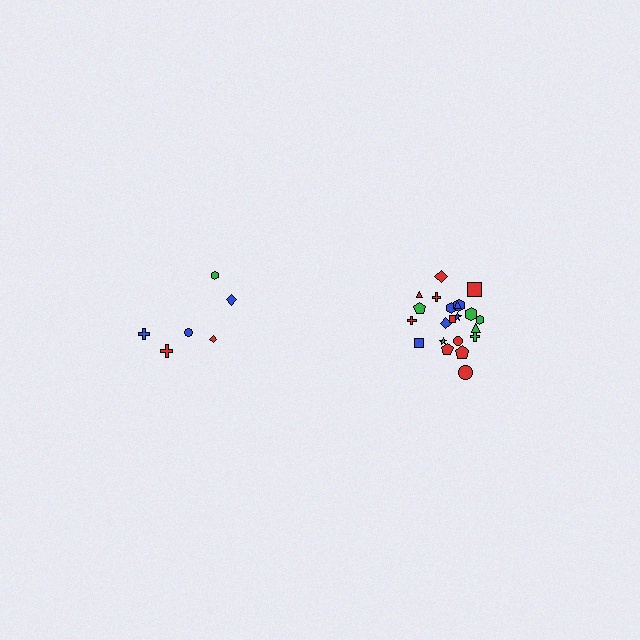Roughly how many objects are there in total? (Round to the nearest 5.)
Roughly 30 objects in total.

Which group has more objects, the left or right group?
The right group.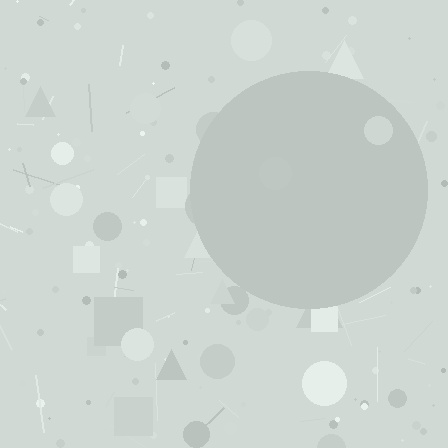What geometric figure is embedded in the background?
A circle is embedded in the background.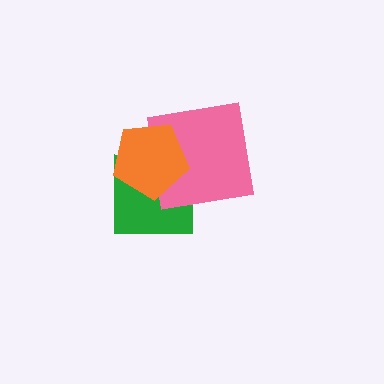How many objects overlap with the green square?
2 objects overlap with the green square.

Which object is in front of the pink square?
The orange pentagon is in front of the pink square.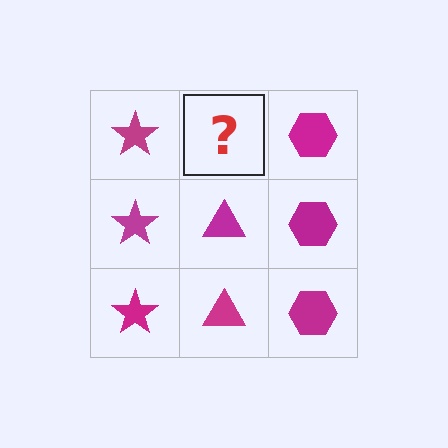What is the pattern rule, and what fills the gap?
The rule is that each column has a consistent shape. The gap should be filled with a magenta triangle.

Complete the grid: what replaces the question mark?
The question mark should be replaced with a magenta triangle.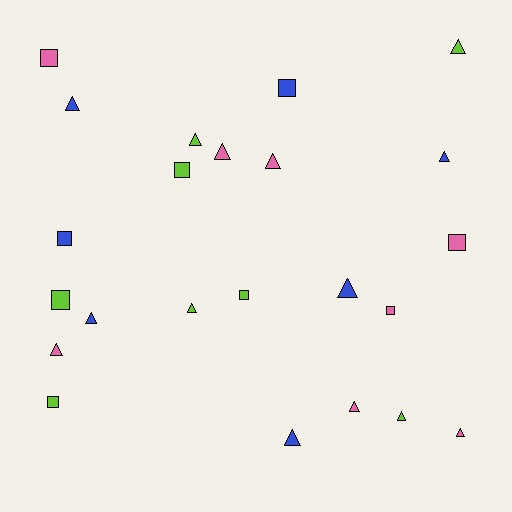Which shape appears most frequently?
Triangle, with 14 objects.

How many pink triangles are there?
There are 5 pink triangles.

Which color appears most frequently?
Pink, with 8 objects.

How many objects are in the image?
There are 23 objects.